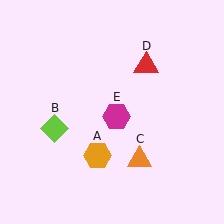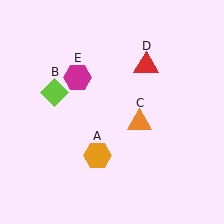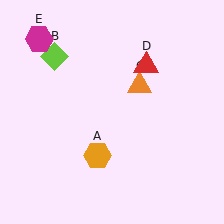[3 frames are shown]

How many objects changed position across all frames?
3 objects changed position: lime diamond (object B), orange triangle (object C), magenta hexagon (object E).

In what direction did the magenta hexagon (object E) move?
The magenta hexagon (object E) moved up and to the left.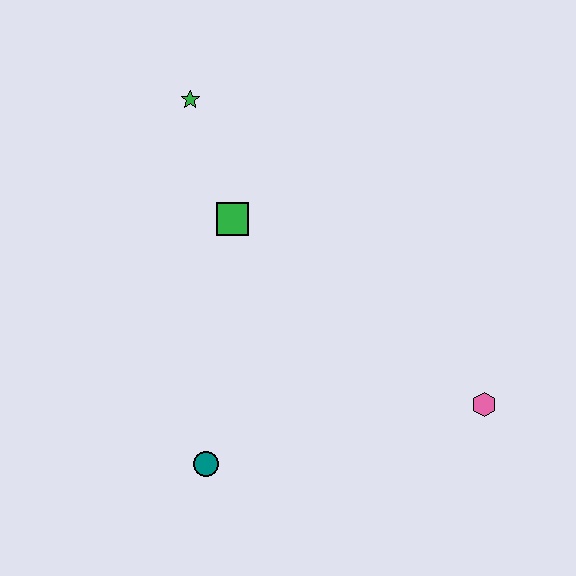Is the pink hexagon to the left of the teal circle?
No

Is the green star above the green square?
Yes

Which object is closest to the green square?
The green star is closest to the green square.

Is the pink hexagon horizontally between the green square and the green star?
No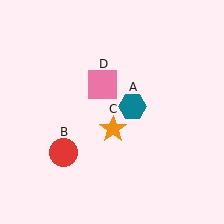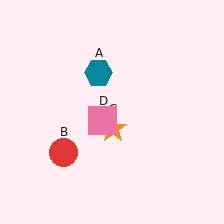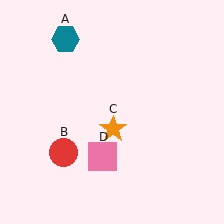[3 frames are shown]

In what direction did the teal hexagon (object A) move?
The teal hexagon (object A) moved up and to the left.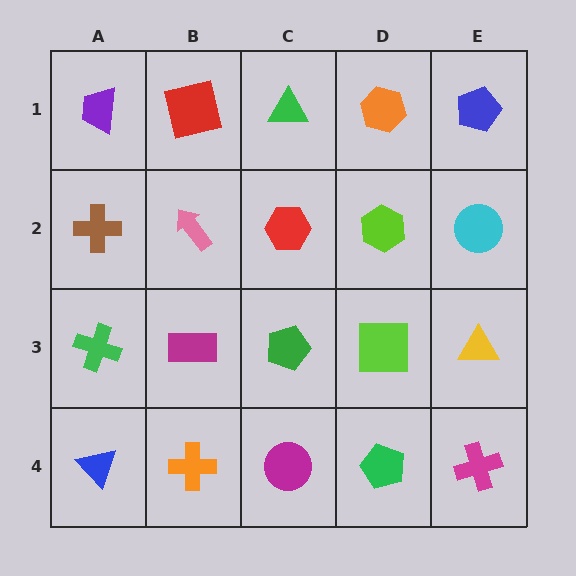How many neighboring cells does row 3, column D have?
4.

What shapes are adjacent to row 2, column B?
A red square (row 1, column B), a magenta rectangle (row 3, column B), a brown cross (row 2, column A), a red hexagon (row 2, column C).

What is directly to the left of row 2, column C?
A pink arrow.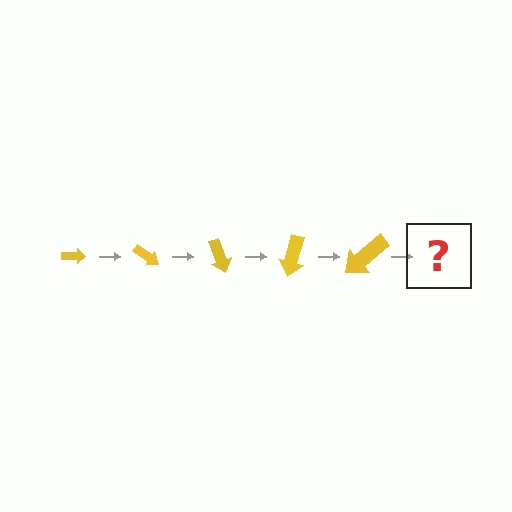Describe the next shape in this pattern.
It should be an arrow, larger than the previous one and rotated 175 degrees from the start.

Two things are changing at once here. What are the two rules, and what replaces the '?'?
The two rules are that the arrow grows larger each step and it rotates 35 degrees each step. The '?' should be an arrow, larger than the previous one and rotated 175 degrees from the start.